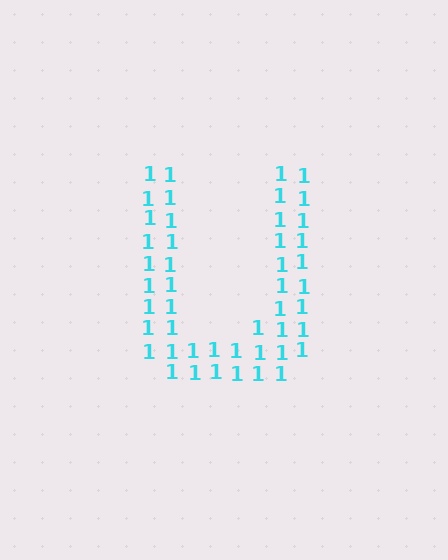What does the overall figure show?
The overall figure shows the letter U.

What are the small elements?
The small elements are digit 1's.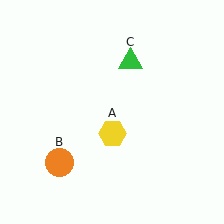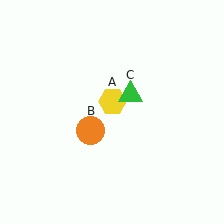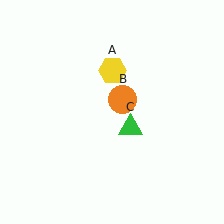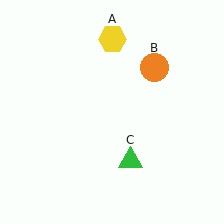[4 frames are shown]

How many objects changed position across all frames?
3 objects changed position: yellow hexagon (object A), orange circle (object B), green triangle (object C).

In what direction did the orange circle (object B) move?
The orange circle (object B) moved up and to the right.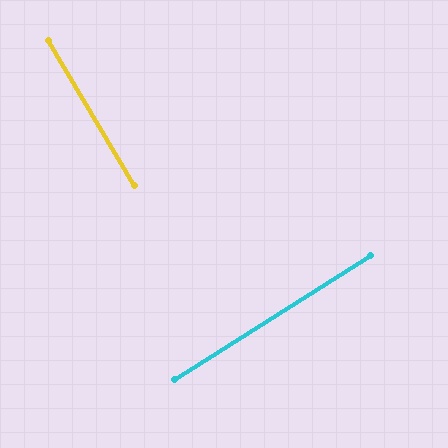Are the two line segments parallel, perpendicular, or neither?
Perpendicular — they meet at approximately 88°.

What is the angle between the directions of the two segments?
Approximately 88 degrees.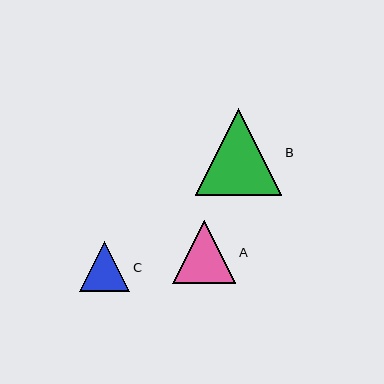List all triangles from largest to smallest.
From largest to smallest: B, A, C.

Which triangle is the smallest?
Triangle C is the smallest with a size of approximately 50 pixels.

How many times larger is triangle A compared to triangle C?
Triangle A is approximately 1.3 times the size of triangle C.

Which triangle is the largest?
Triangle B is the largest with a size of approximately 86 pixels.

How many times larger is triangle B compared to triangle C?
Triangle B is approximately 1.7 times the size of triangle C.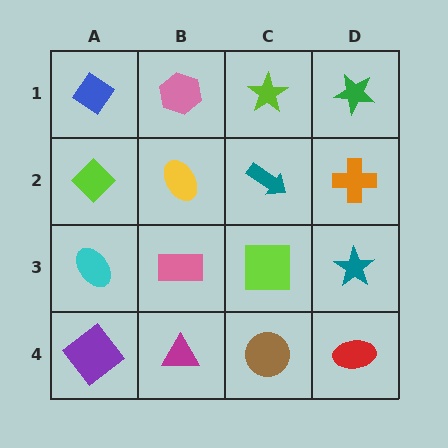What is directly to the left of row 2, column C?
A yellow ellipse.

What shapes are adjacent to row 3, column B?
A yellow ellipse (row 2, column B), a magenta triangle (row 4, column B), a cyan ellipse (row 3, column A), a lime square (row 3, column C).